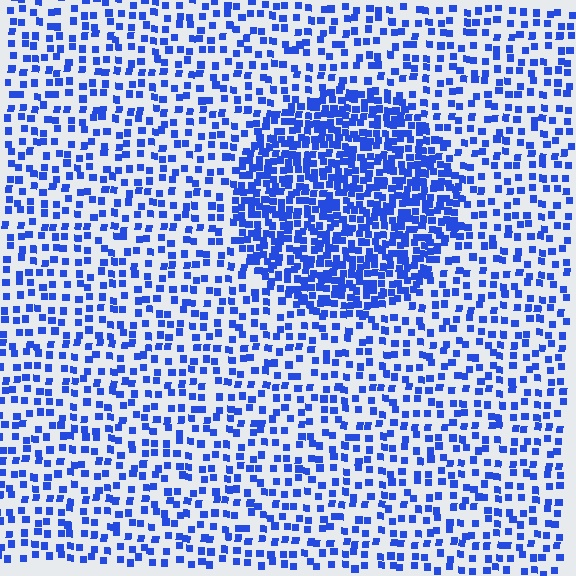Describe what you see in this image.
The image contains small blue elements arranged at two different densities. A circle-shaped region is visible where the elements are more densely packed than the surrounding area.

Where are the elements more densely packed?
The elements are more densely packed inside the circle boundary.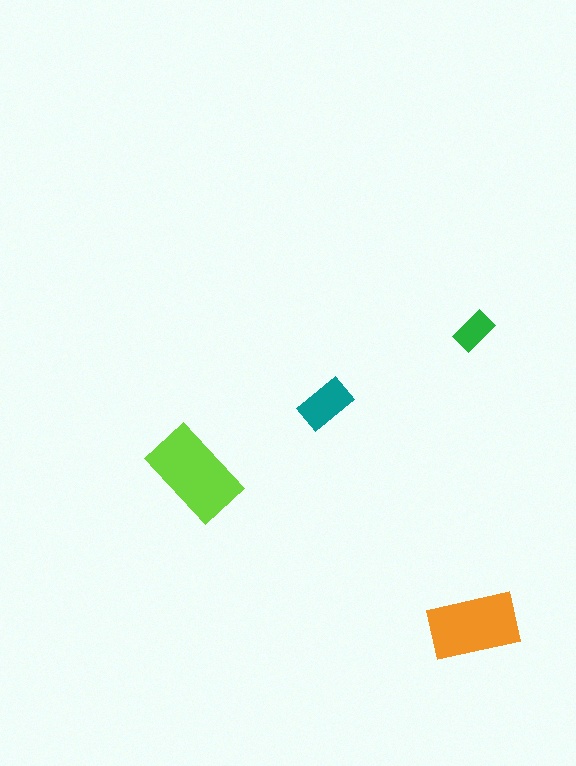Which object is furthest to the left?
The lime rectangle is leftmost.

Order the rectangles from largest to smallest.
the lime one, the orange one, the teal one, the green one.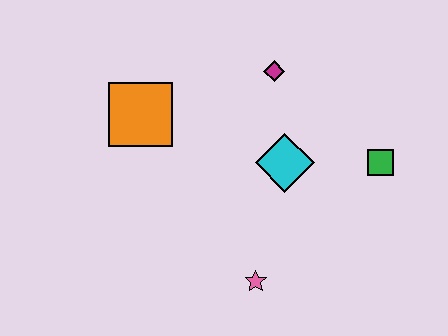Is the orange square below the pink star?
No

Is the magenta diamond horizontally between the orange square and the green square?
Yes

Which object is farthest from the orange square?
The green square is farthest from the orange square.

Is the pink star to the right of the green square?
No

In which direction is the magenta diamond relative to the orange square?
The magenta diamond is to the right of the orange square.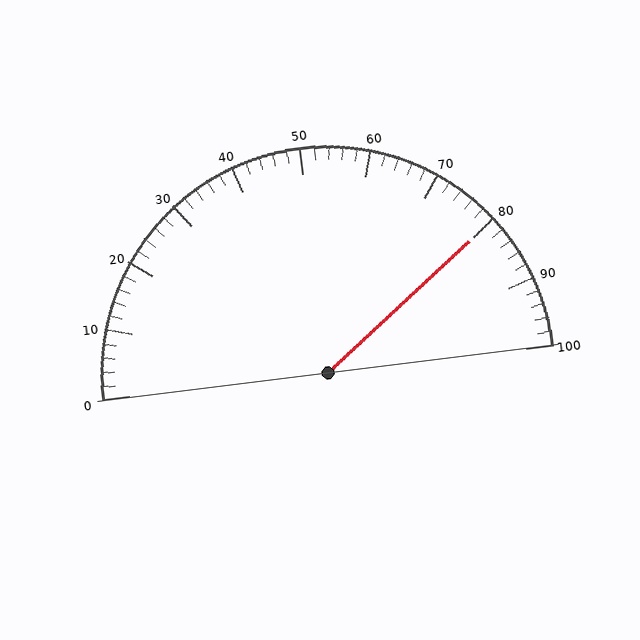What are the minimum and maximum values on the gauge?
The gauge ranges from 0 to 100.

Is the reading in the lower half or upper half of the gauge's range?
The reading is in the upper half of the range (0 to 100).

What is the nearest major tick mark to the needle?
The nearest major tick mark is 80.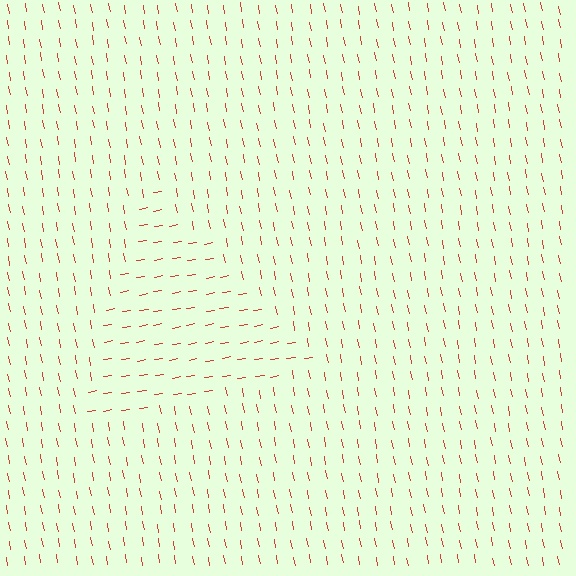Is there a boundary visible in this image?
Yes, there is a texture boundary formed by a change in line orientation.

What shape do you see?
I see a triangle.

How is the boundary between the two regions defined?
The boundary is defined purely by a change in line orientation (approximately 90 degrees difference). All lines are the same color and thickness.